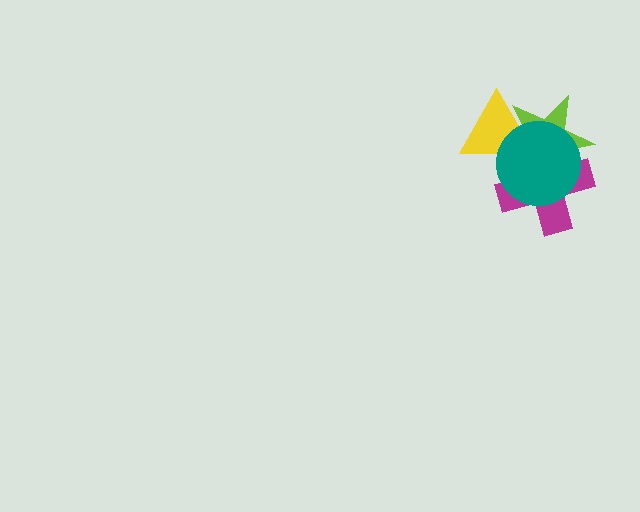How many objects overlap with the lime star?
3 objects overlap with the lime star.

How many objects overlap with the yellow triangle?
3 objects overlap with the yellow triangle.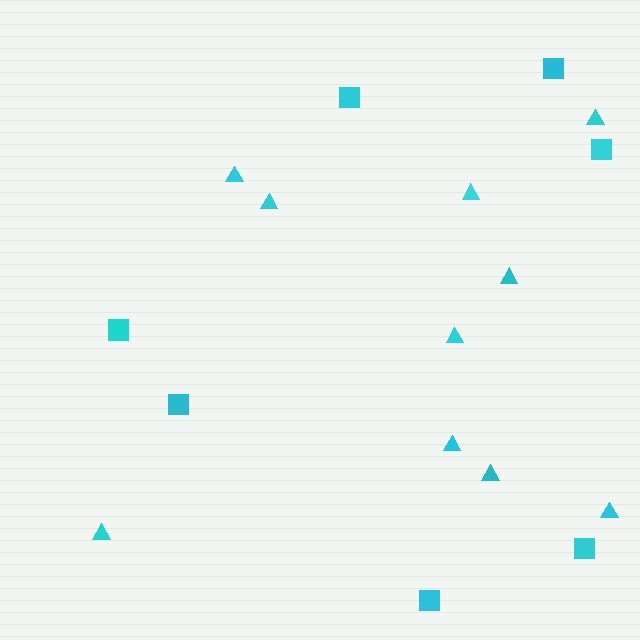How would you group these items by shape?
There are 2 groups: one group of squares (7) and one group of triangles (10).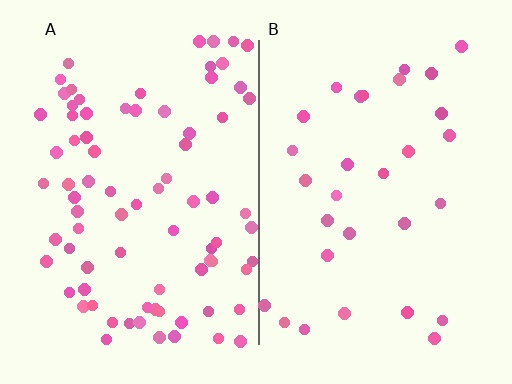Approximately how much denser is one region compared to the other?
Approximately 2.7× — region A over region B.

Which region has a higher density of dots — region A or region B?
A (the left).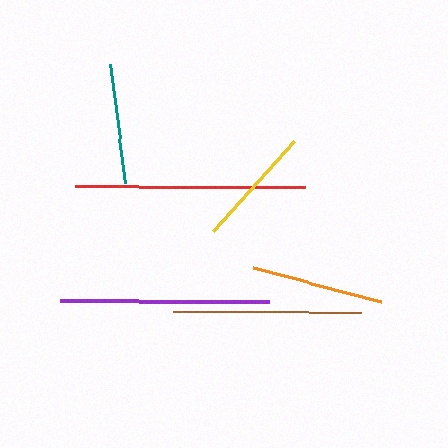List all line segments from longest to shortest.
From longest to shortest: red, purple, brown, orange, yellow, teal.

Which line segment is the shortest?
The teal line is the shortest at approximately 120 pixels.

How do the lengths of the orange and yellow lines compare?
The orange and yellow lines are approximately the same length.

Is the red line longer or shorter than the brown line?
The red line is longer than the brown line.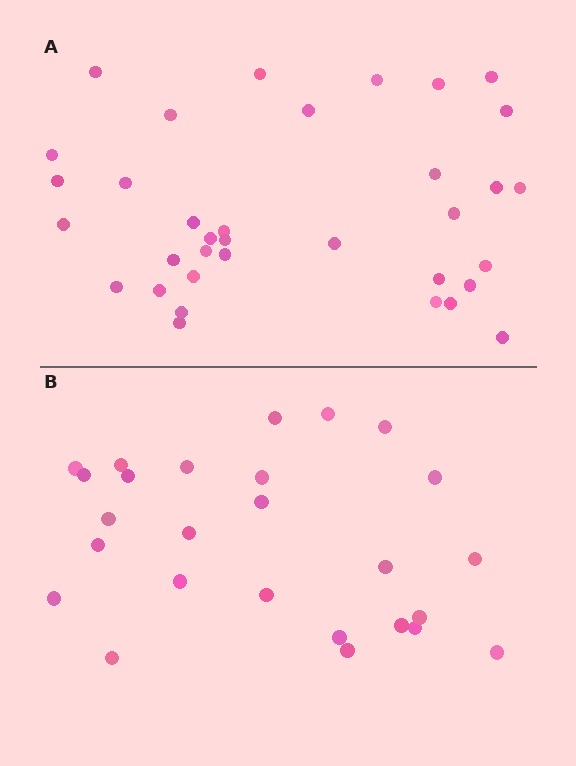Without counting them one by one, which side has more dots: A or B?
Region A (the top region) has more dots.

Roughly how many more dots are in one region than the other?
Region A has roughly 8 or so more dots than region B.